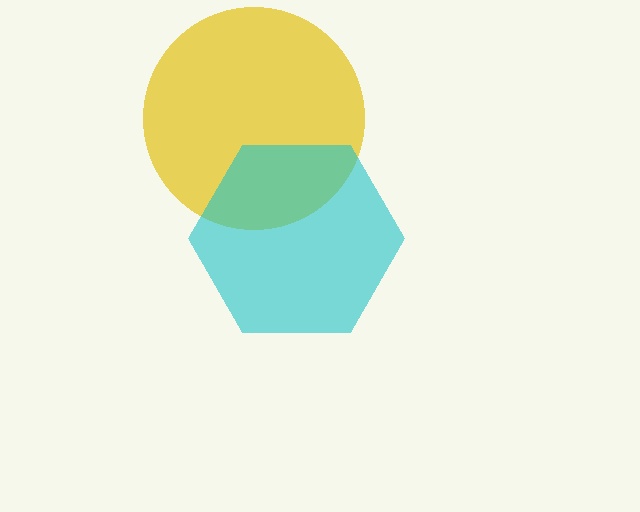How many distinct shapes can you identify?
There are 2 distinct shapes: a yellow circle, a cyan hexagon.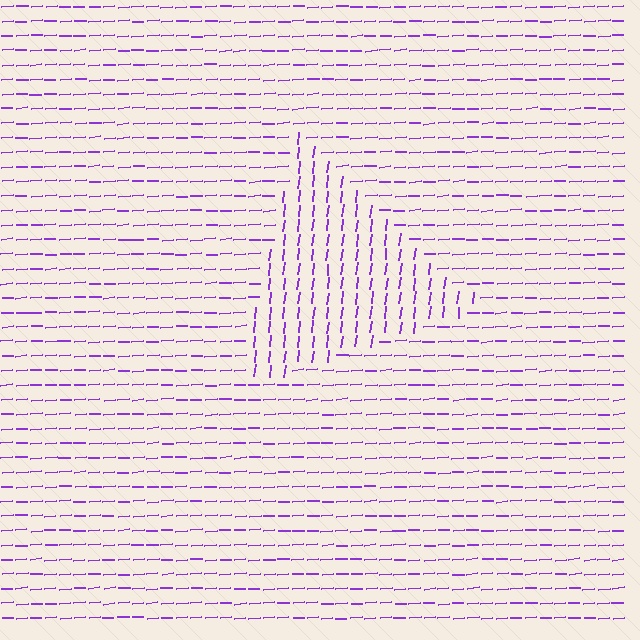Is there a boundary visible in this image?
Yes, there is a texture boundary formed by a change in line orientation.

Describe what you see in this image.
The image is filled with small purple line segments. A triangle region in the image has lines oriented differently from the surrounding lines, creating a visible texture boundary.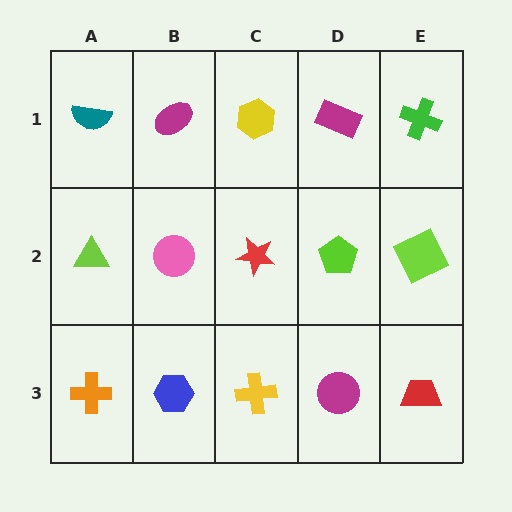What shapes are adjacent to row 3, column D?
A lime pentagon (row 2, column D), a yellow cross (row 3, column C), a red trapezoid (row 3, column E).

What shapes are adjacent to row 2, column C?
A yellow hexagon (row 1, column C), a yellow cross (row 3, column C), a pink circle (row 2, column B), a lime pentagon (row 2, column D).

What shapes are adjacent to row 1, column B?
A pink circle (row 2, column B), a teal semicircle (row 1, column A), a yellow hexagon (row 1, column C).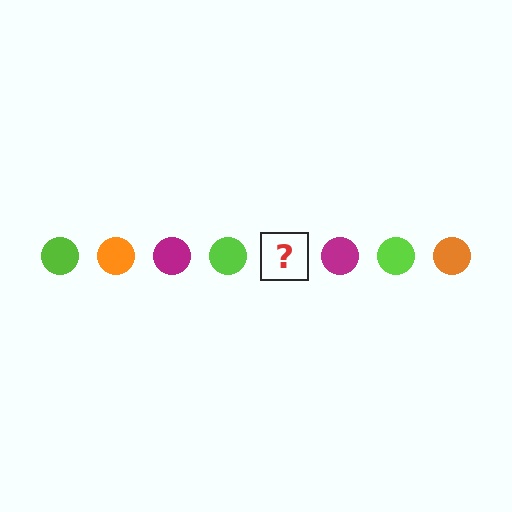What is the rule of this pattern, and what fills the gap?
The rule is that the pattern cycles through lime, orange, magenta circles. The gap should be filled with an orange circle.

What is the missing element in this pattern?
The missing element is an orange circle.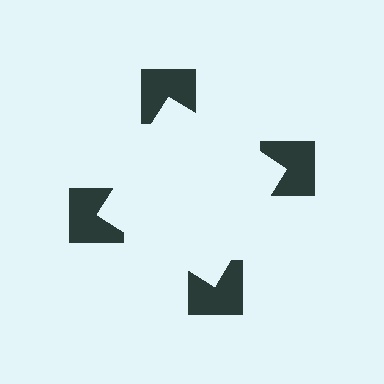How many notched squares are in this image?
There are 4 — one at each vertex of the illusory square.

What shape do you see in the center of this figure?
An illusory square — its edges are inferred from the aligned wedge cuts in the notched squares, not physically drawn.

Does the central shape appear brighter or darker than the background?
It typically appears slightly brighter than the background, even though no actual brightness change is drawn.